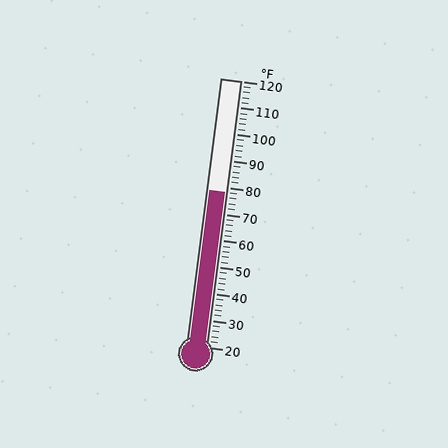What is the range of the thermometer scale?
The thermometer scale ranges from 20°F to 120°F.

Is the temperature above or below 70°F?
The temperature is above 70°F.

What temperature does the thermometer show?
The thermometer shows approximately 78°F.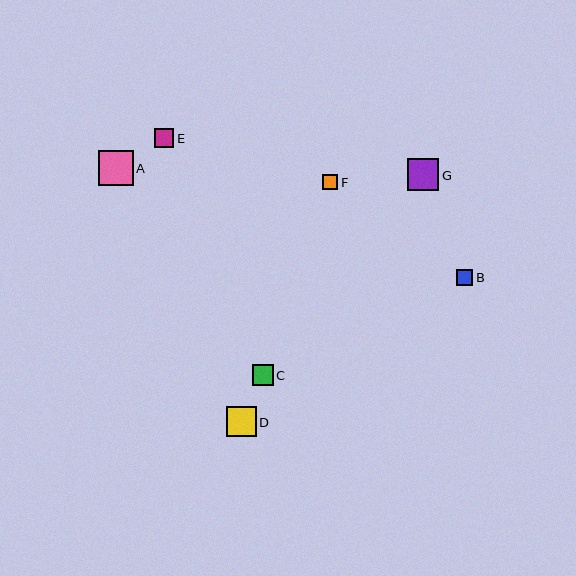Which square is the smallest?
Square B is the smallest with a size of approximately 16 pixels.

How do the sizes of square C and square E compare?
Square C and square E are approximately the same size.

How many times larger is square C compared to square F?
Square C is approximately 1.3 times the size of square F.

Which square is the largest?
Square A is the largest with a size of approximately 35 pixels.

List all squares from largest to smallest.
From largest to smallest: A, G, D, C, E, F, B.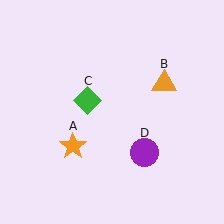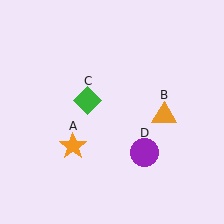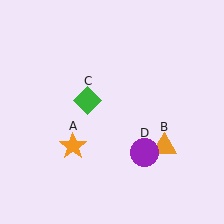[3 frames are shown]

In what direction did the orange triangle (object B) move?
The orange triangle (object B) moved down.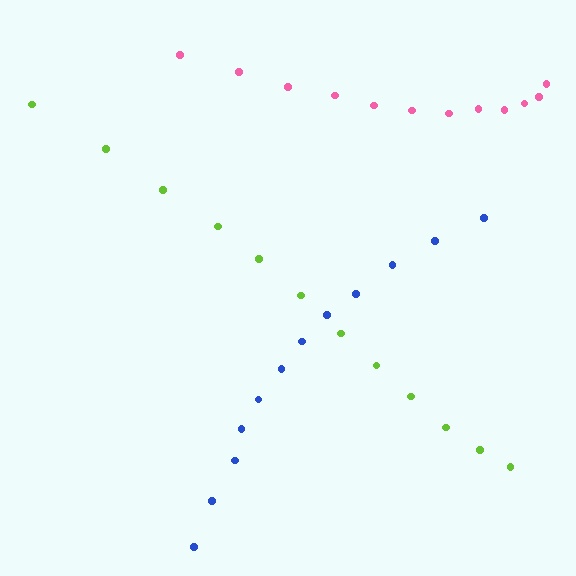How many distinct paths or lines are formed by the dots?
There are 3 distinct paths.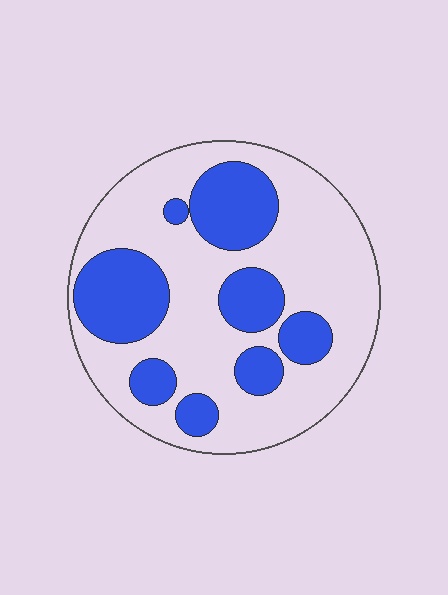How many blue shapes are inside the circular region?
8.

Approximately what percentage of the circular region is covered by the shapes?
Approximately 35%.